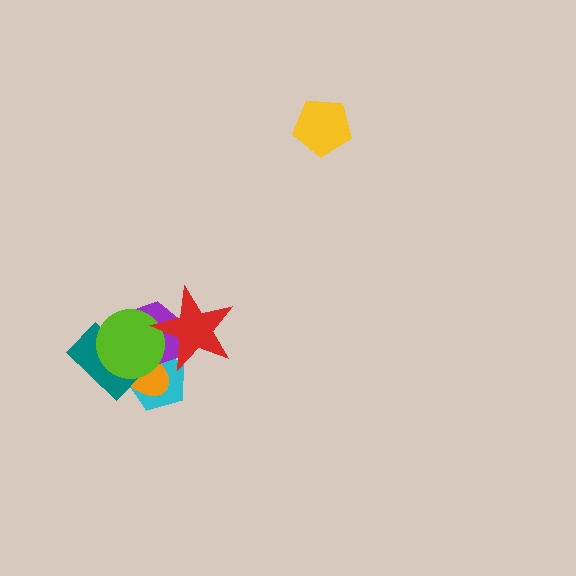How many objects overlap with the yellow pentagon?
0 objects overlap with the yellow pentagon.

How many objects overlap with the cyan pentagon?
5 objects overlap with the cyan pentagon.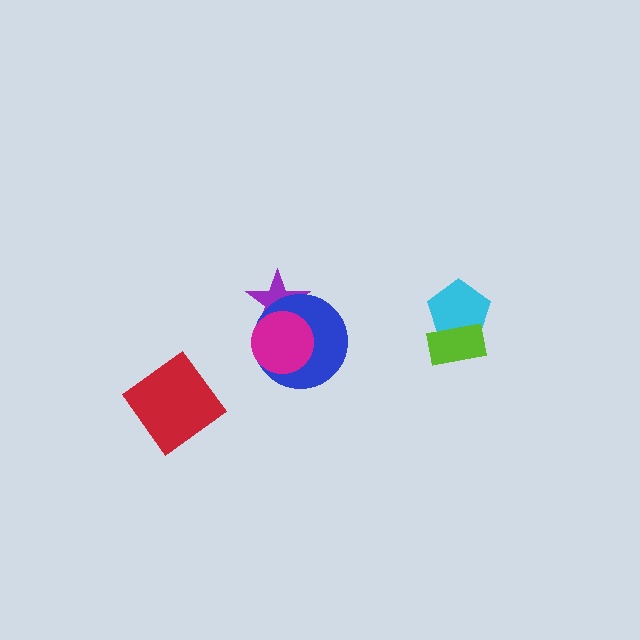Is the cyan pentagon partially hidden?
Yes, it is partially covered by another shape.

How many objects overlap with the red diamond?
0 objects overlap with the red diamond.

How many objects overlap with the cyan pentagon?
1 object overlaps with the cyan pentagon.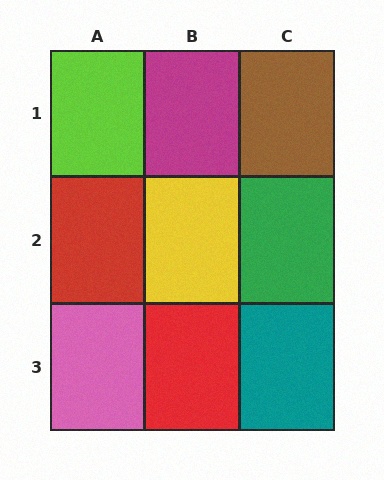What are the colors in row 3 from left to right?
Pink, red, teal.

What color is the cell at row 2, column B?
Yellow.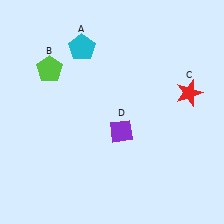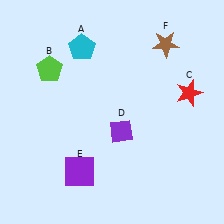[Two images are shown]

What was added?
A purple square (E), a brown star (F) were added in Image 2.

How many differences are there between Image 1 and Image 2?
There are 2 differences between the two images.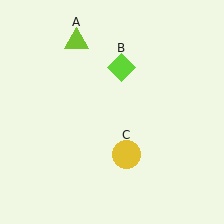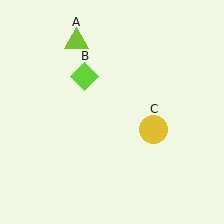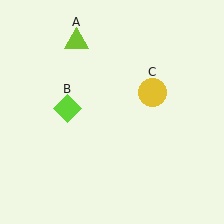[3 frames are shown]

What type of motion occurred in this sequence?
The lime diamond (object B), yellow circle (object C) rotated counterclockwise around the center of the scene.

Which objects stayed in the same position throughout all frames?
Lime triangle (object A) remained stationary.